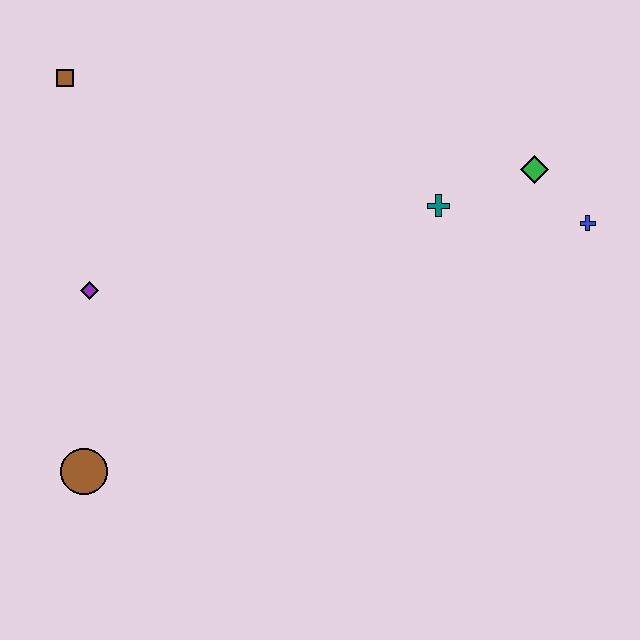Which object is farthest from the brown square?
The blue cross is farthest from the brown square.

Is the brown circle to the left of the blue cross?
Yes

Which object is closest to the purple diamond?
The brown circle is closest to the purple diamond.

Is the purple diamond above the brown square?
No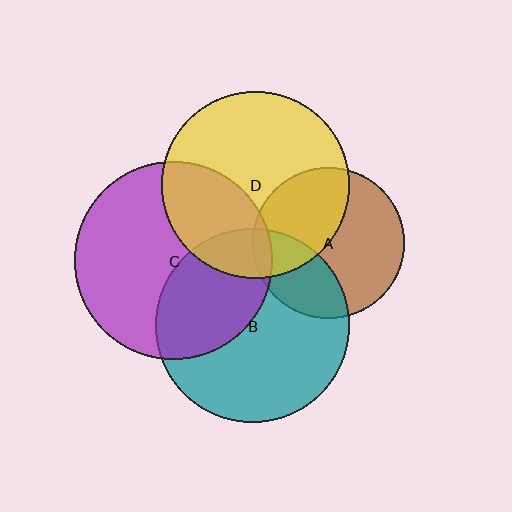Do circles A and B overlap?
Yes.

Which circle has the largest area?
Circle C (purple).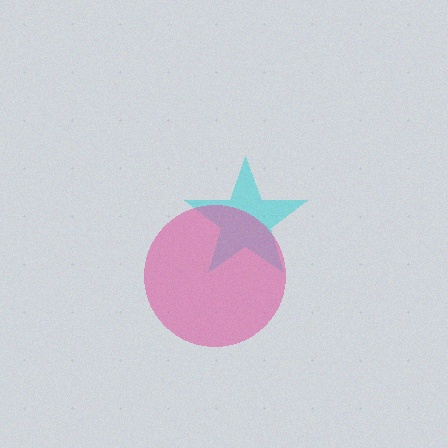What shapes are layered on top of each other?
The layered shapes are: a cyan star, a pink circle.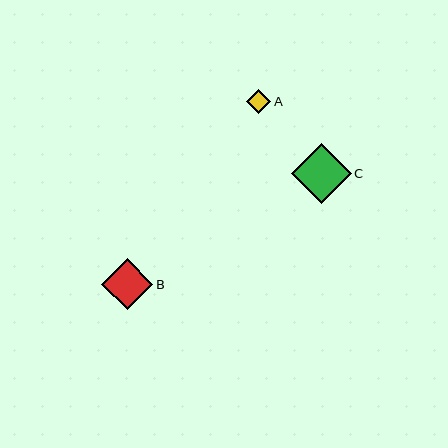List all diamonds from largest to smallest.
From largest to smallest: C, B, A.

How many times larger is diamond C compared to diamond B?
Diamond C is approximately 1.2 times the size of diamond B.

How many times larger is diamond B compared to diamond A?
Diamond B is approximately 2.1 times the size of diamond A.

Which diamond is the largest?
Diamond C is the largest with a size of approximately 60 pixels.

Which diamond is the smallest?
Diamond A is the smallest with a size of approximately 24 pixels.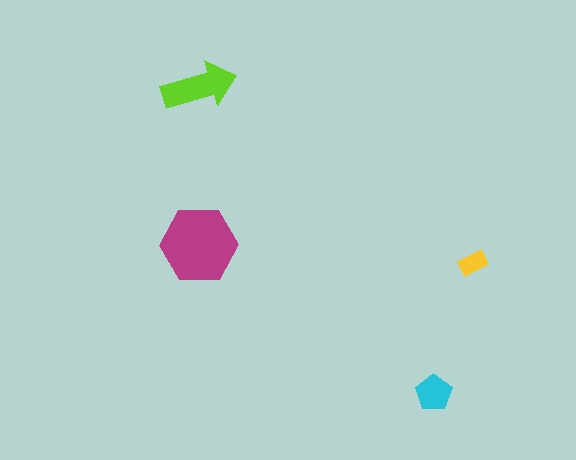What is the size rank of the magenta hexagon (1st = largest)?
1st.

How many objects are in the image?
There are 4 objects in the image.